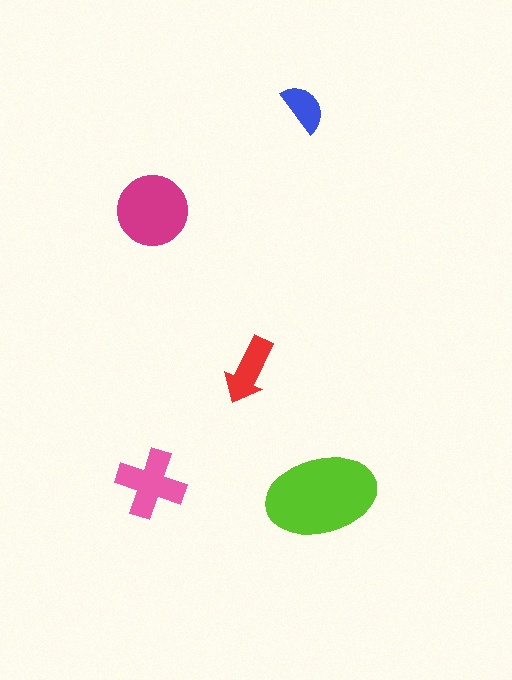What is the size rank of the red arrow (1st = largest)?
4th.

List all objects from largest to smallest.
The lime ellipse, the magenta circle, the pink cross, the red arrow, the blue semicircle.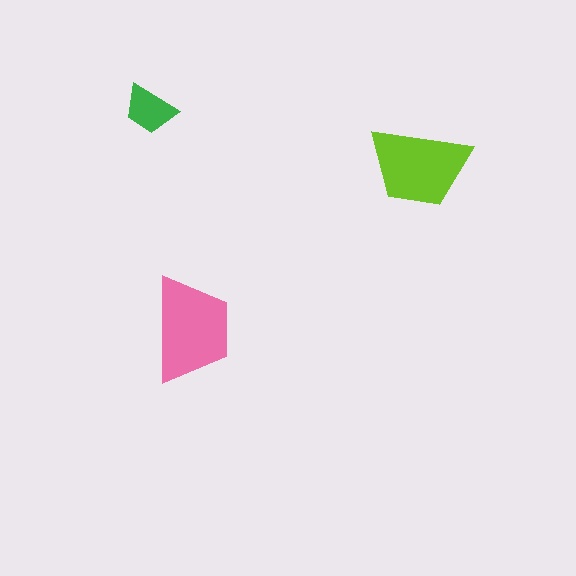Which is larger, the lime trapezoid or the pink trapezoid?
The pink one.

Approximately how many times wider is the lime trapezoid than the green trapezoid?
About 2 times wider.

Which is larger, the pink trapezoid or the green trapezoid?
The pink one.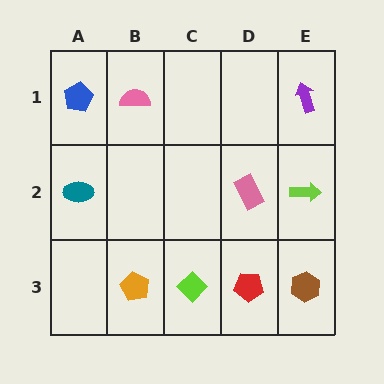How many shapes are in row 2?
3 shapes.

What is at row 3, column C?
A lime diamond.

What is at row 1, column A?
A blue pentagon.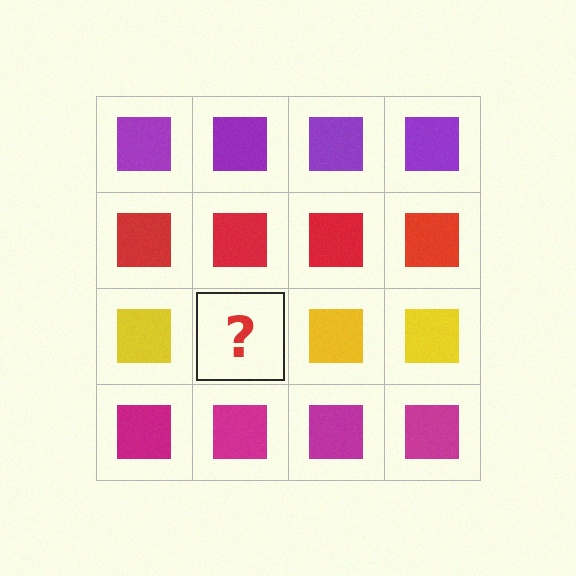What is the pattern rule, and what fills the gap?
The rule is that each row has a consistent color. The gap should be filled with a yellow square.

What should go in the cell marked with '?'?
The missing cell should contain a yellow square.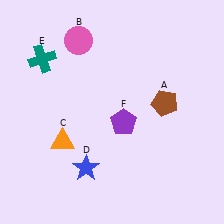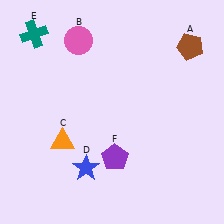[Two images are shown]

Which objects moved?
The objects that moved are: the brown pentagon (A), the teal cross (E), the purple pentagon (F).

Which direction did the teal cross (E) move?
The teal cross (E) moved up.